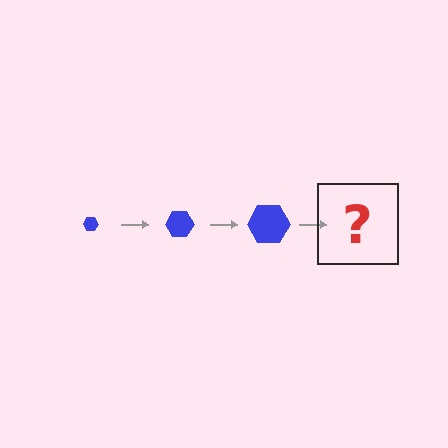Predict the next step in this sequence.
The next step is a blue hexagon, larger than the previous one.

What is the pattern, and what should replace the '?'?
The pattern is that the hexagon gets progressively larger each step. The '?' should be a blue hexagon, larger than the previous one.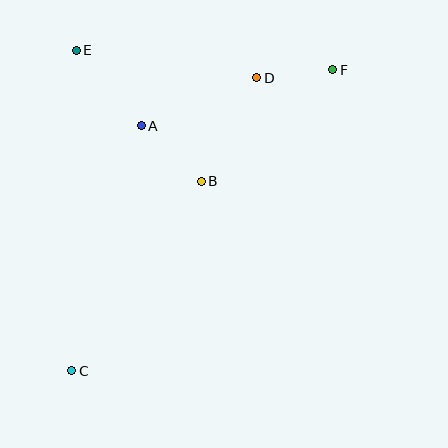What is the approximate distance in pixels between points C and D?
The distance between C and D is approximately 346 pixels.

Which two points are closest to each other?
Points D and F are closest to each other.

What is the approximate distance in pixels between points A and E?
The distance between A and E is approximately 100 pixels.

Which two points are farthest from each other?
Points C and F are farthest from each other.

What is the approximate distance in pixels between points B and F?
The distance between B and F is approximately 172 pixels.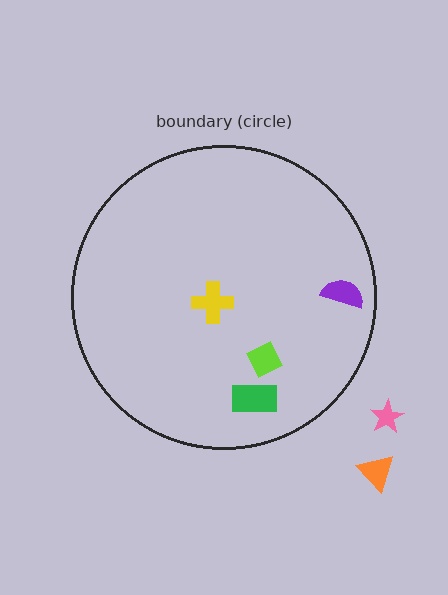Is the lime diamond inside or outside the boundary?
Inside.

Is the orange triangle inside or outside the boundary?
Outside.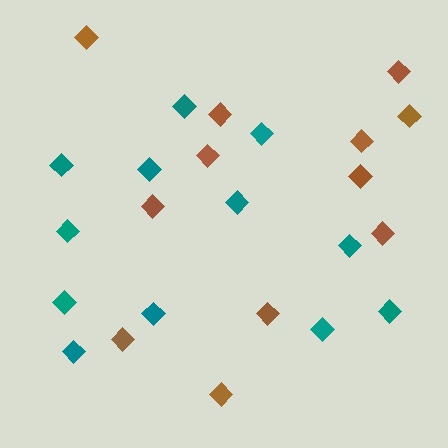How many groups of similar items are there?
There are 2 groups: one group of teal diamonds (12) and one group of brown diamonds (12).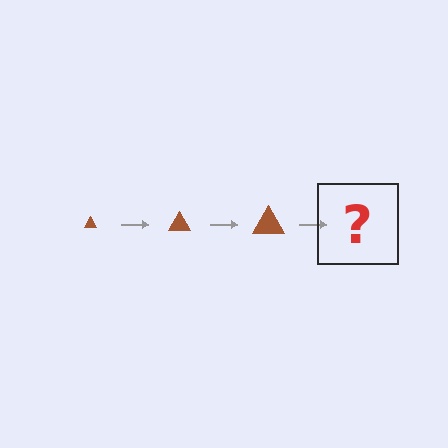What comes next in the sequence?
The next element should be a brown triangle, larger than the previous one.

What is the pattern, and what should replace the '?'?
The pattern is that the triangle gets progressively larger each step. The '?' should be a brown triangle, larger than the previous one.